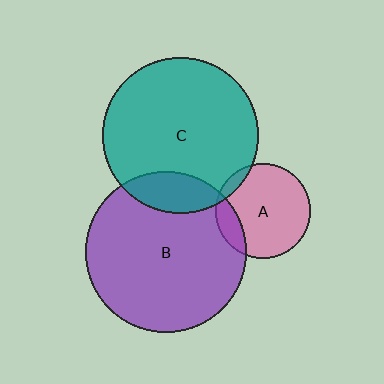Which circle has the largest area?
Circle B (purple).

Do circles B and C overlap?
Yes.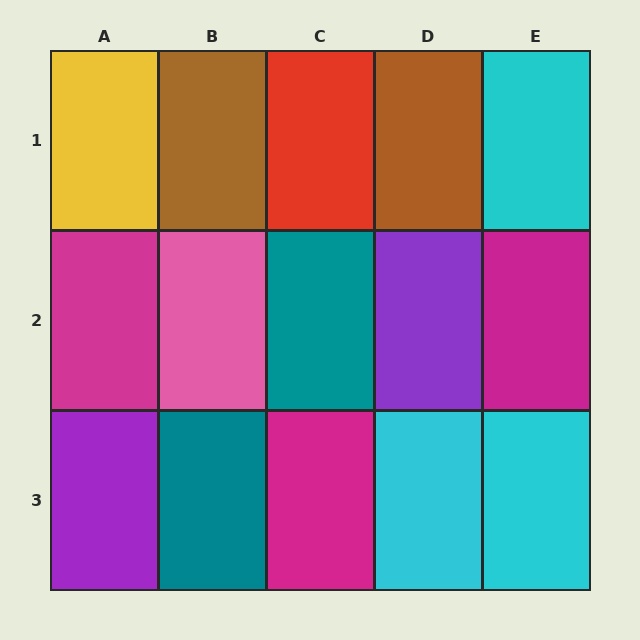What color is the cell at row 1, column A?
Yellow.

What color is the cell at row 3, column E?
Cyan.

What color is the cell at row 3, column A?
Purple.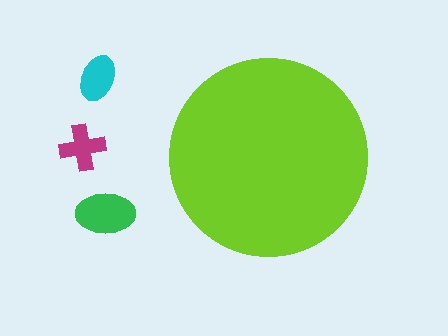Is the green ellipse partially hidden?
No, the green ellipse is fully visible.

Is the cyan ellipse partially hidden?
No, the cyan ellipse is fully visible.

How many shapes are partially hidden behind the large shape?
0 shapes are partially hidden.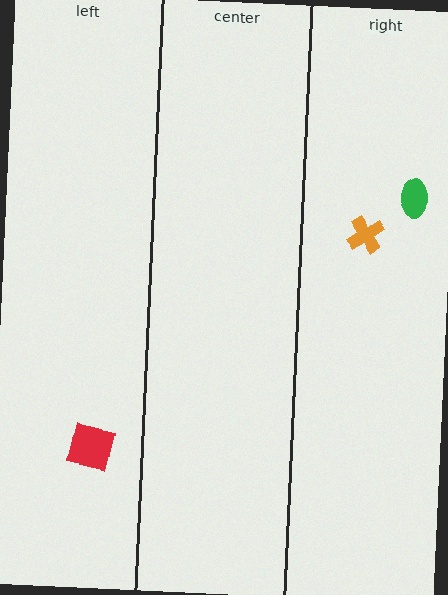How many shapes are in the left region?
1.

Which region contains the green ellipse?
The right region.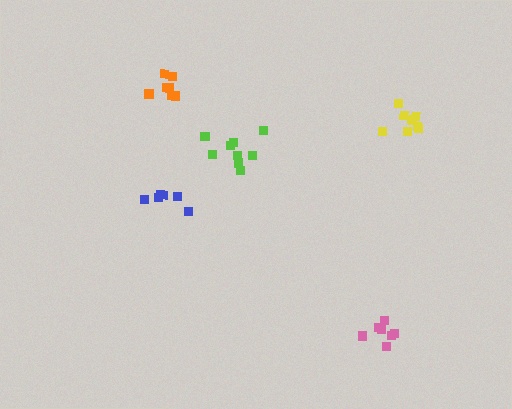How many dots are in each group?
Group 1: 9 dots, Group 2: 7 dots, Group 3: 9 dots, Group 4: 7 dots, Group 5: 6 dots (38 total).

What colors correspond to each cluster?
The clusters are colored: yellow, pink, lime, orange, blue.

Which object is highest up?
The orange cluster is topmost.